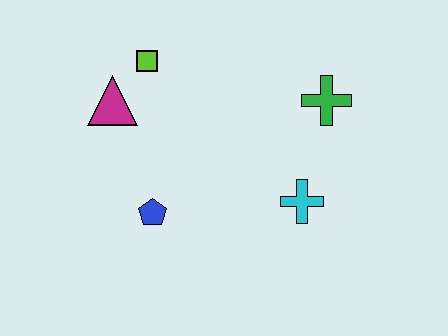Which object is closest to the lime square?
The magenta triangle is closest to the lime square.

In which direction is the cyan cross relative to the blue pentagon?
The cyan cross is to the right of the blue pentagon.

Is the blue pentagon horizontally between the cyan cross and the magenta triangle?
Yes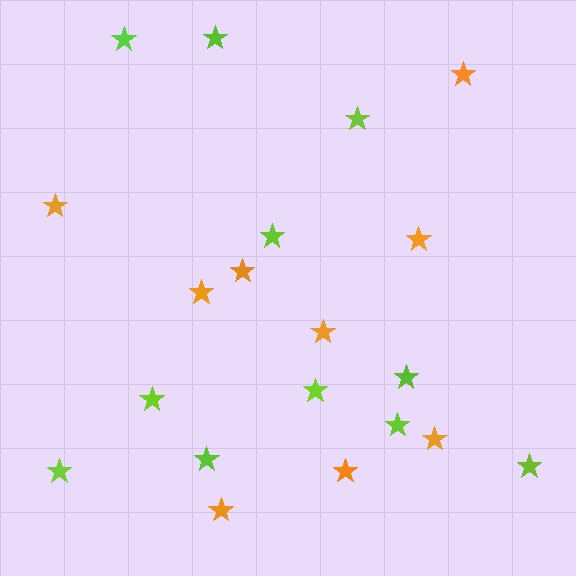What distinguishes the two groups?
There are 2 groups: one group of lime stars (11) and one group of orange stars (9).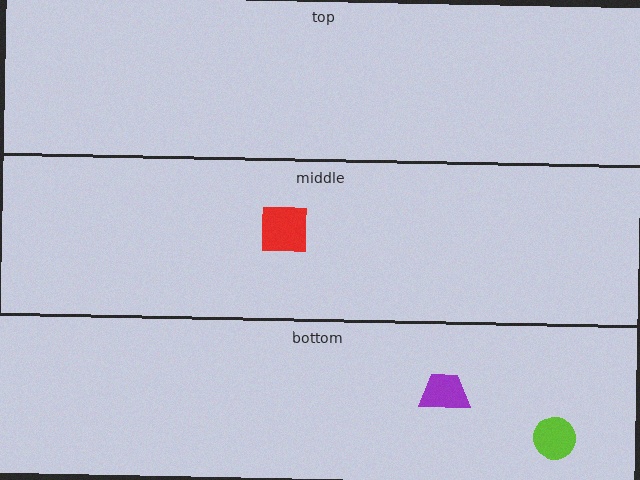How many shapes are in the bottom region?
2.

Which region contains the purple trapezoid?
The bottom region.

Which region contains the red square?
The middle region.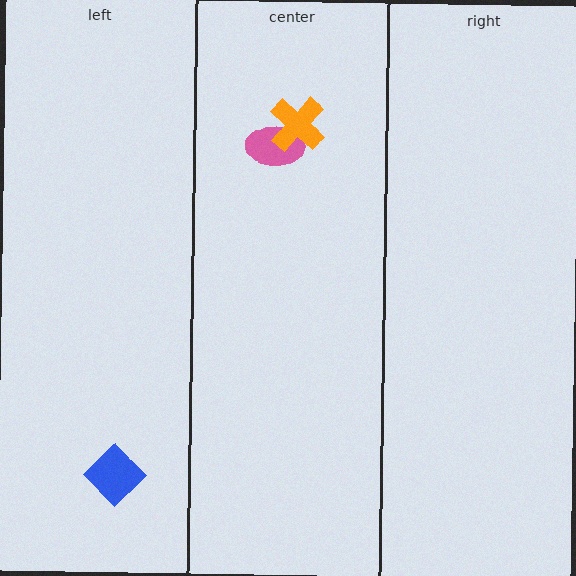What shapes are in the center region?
The pink ellipse, the orange cross.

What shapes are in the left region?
The blue diamond.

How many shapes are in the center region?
2.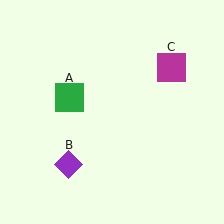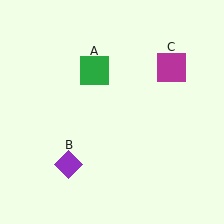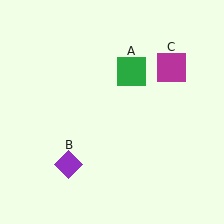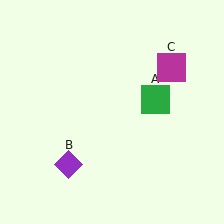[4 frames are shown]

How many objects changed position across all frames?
1 object changed position: green square (object A).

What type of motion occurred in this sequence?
The green square (object A) rotated clockwise around the center of the scene.